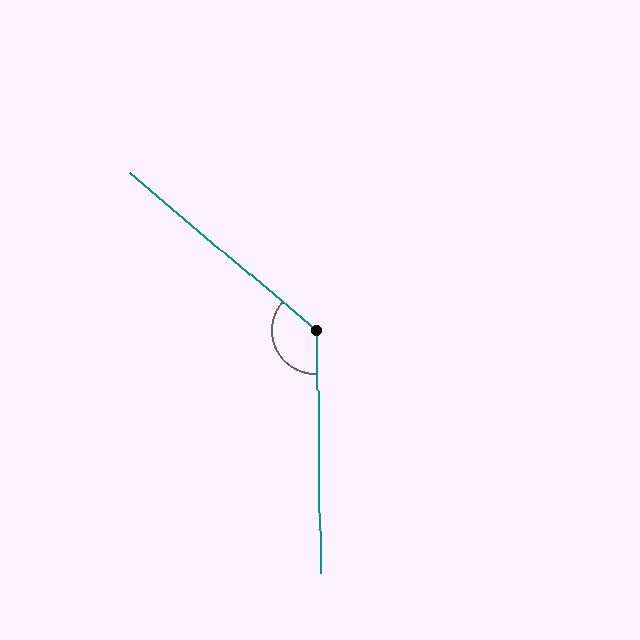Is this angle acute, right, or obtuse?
It is obtuse.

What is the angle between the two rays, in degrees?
Approximately 131 degrees.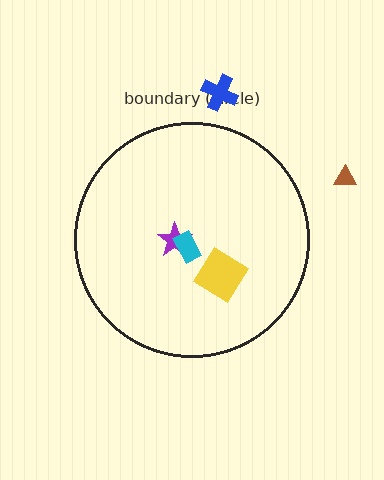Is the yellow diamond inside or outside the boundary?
Inside.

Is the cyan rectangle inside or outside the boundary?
Inside.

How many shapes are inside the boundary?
3 inside, 2 outside.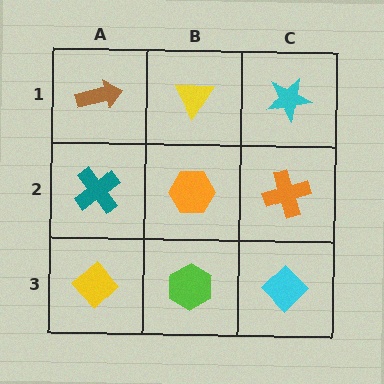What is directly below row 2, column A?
A yellow diamond.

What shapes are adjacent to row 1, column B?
An orange hexagon (row 2, column B), a brown arrow (row 1, column A), a cyan star (row 1, column C).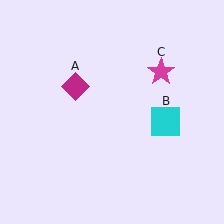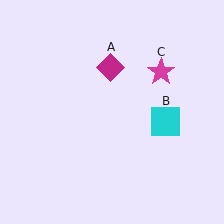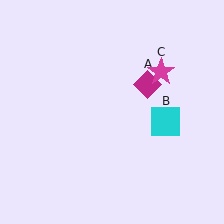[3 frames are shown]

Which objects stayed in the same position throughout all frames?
Cyan square (object B) and magenta star (object C) remained stationary.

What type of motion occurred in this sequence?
The magenta diamond (object A) rotated clockwise around the center of the scene.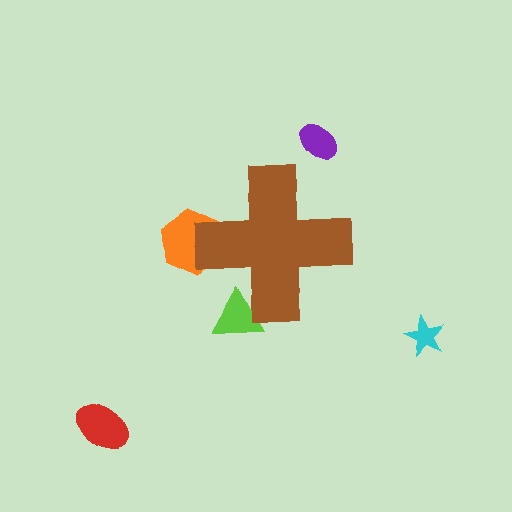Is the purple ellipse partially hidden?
No, the purple ellipse is fully visible.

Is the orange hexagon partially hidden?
Yes, the orange hexagon is partially hidden behind the brown cross.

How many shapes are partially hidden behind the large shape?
2 shapes are partially hidden.